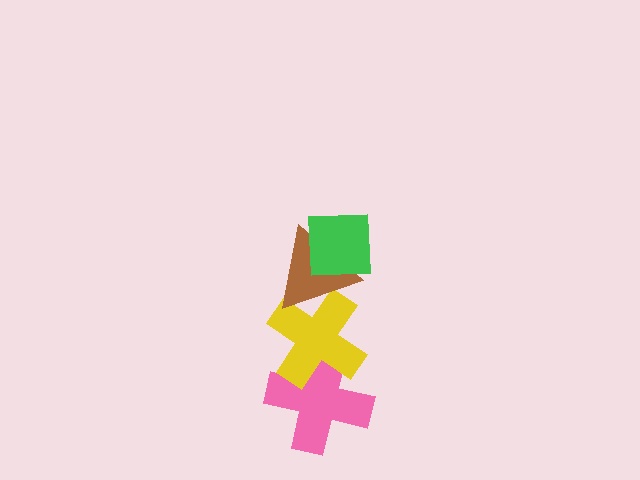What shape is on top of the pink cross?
The yellow cross is on top of the pink cross.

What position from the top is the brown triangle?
The brown triangle is 2nd from the top.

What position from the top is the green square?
The green square is 1st from the top.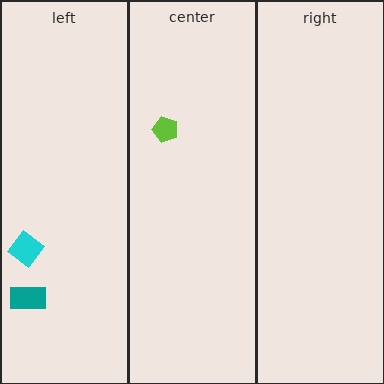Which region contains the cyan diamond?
The left region.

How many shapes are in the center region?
1.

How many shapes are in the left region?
2.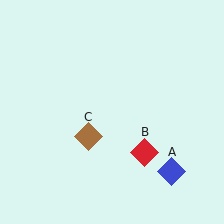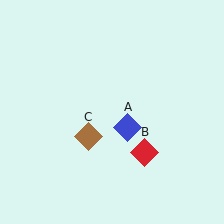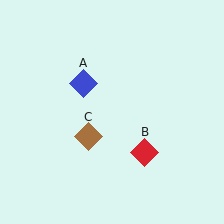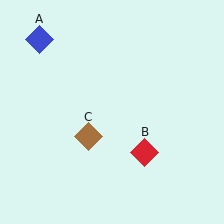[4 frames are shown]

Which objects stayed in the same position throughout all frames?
Red diamond (object B) and brown diamond (object C) remained stationary.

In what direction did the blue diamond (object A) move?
The blue diamond (object A) moved up and to the left.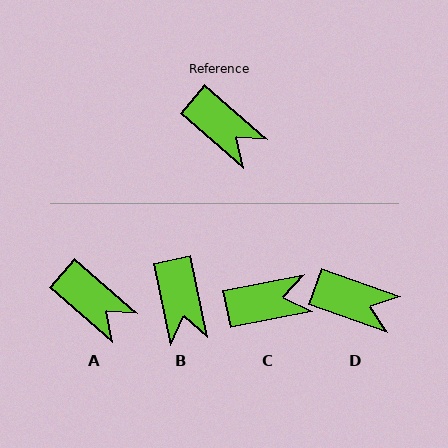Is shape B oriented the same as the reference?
No, it is off by about 37 degrees.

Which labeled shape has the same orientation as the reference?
A.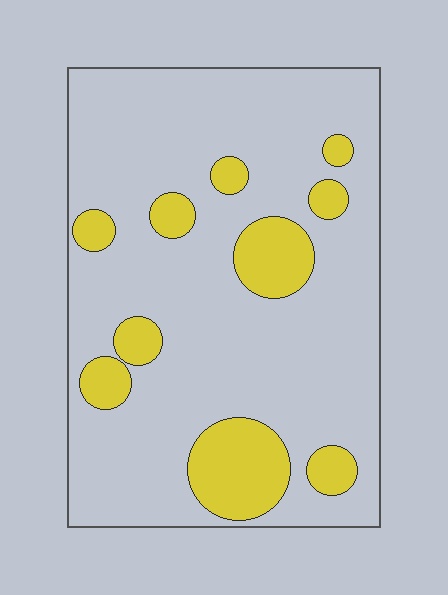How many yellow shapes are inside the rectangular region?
10.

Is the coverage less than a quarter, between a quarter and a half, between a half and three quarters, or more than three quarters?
Less than a quarter.